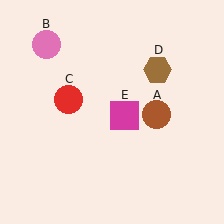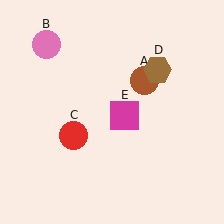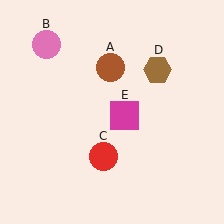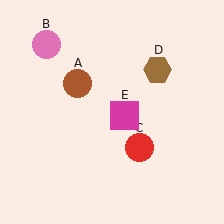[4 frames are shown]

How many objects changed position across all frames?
2 objects changed position: brown circle (object A), red circle (object C).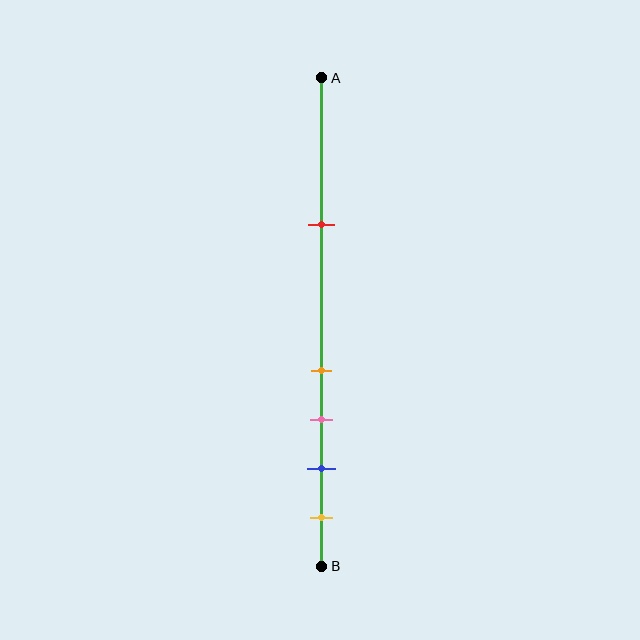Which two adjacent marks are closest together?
The orange and pink marks are the closest adjacent pair.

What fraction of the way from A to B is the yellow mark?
The yellow mark is approximately 90% (0.9) of the way from A to B.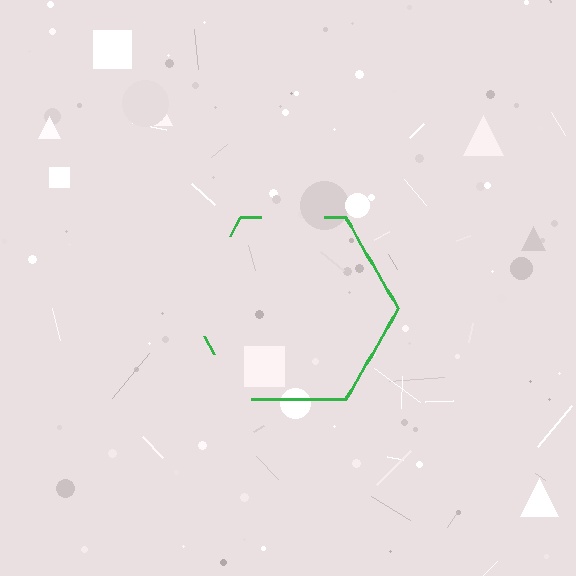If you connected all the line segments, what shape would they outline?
They would outline a hexagon.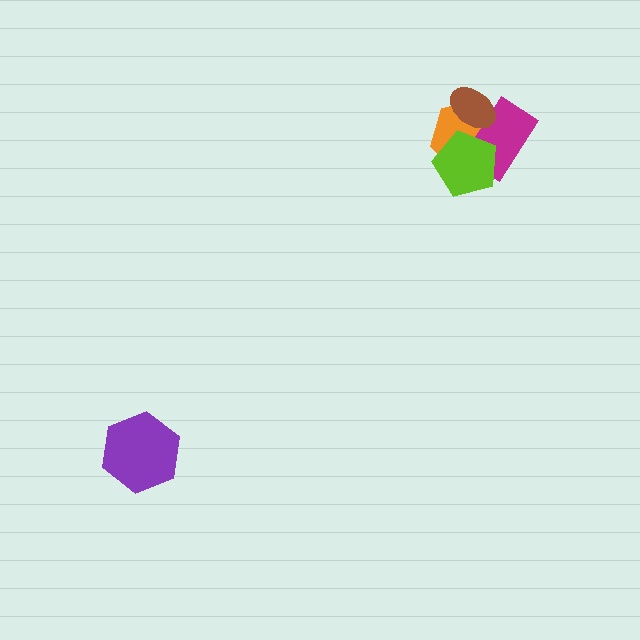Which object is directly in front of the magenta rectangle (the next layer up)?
The brown ellipse is directly in front of the magenta rectangle.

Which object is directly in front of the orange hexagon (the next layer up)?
The magenta rectangle is directly in front of the orange hexagon.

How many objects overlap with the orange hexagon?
3 objects overlap with the orange hexagon.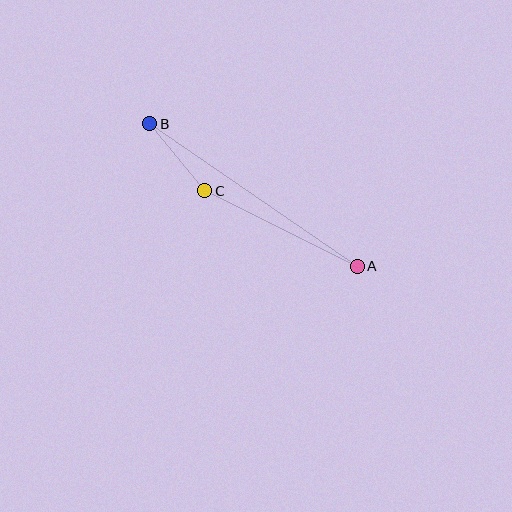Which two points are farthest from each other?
Points A and B are farthest from each other.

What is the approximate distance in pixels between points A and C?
The distance between A and C is approximately 170 pixels.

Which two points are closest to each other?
Points B and C are closest to each other.